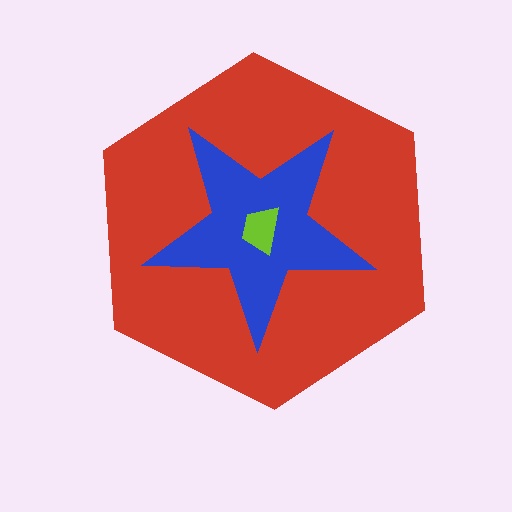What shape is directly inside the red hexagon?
The blue star.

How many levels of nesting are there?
3.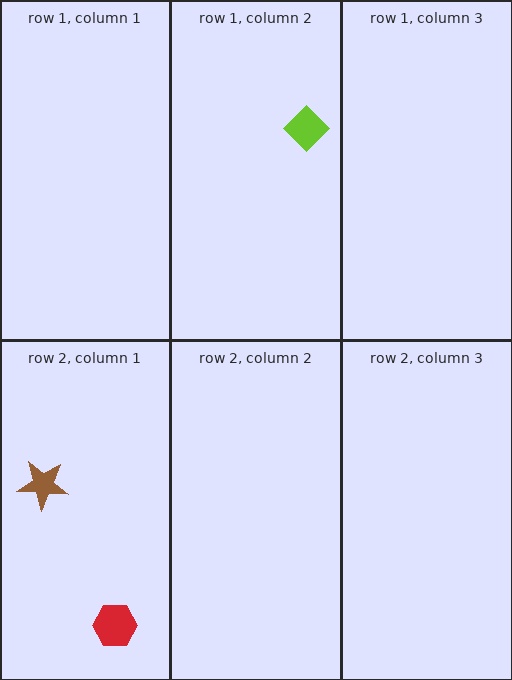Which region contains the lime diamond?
The row 1, column 2 region.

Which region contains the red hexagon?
The row 2, column 1 region.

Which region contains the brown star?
The row 2, column 1 region.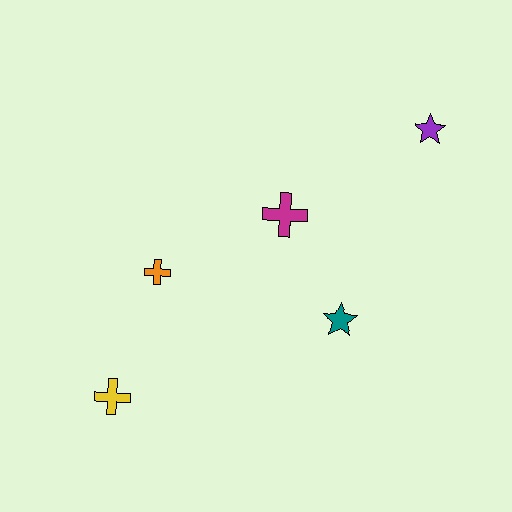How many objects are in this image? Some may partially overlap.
There are 5 objects.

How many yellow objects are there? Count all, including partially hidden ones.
There is 1 yellow object.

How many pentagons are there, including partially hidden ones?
There are no pentagons.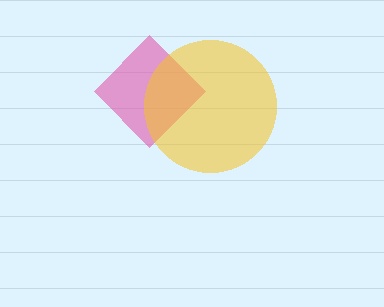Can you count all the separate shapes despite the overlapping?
Yes, there are 2 separate shapes.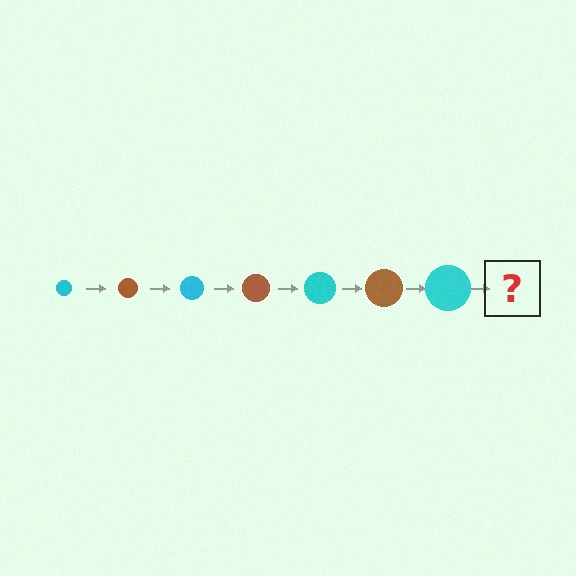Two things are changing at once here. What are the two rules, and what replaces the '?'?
The two rules are that the circle grows larger each step and the color cycles through cyan and brown. The '?' should be a brown circle, larger than the previous one.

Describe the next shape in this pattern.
It should be a brown circle, larger than the previous one.